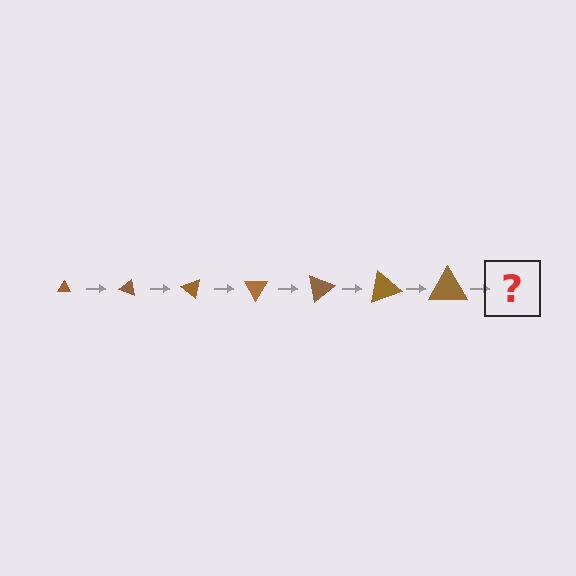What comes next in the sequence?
The next element should be a triangle, larger than the previous one and rotated 140 degrees from the start.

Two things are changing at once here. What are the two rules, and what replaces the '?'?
The two rules are that the triangle grows larger each step and it rotates 20 degrees each step. The '?' should be a triangle, larger than the previous one and rotated 140 degrees from the start.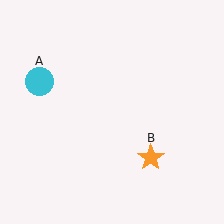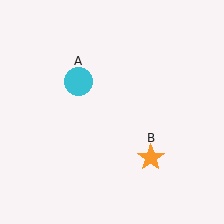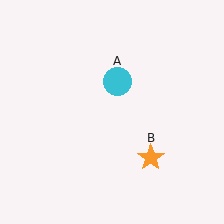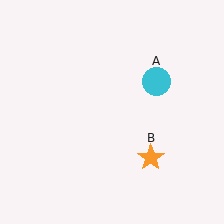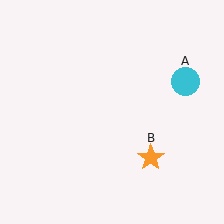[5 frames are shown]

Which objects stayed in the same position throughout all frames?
Orange star (object B) remained stationary.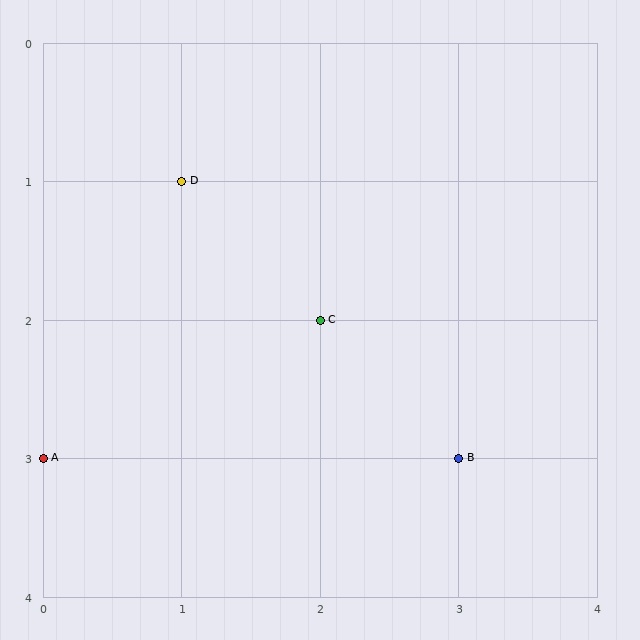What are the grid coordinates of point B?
Point B is at grid coordinates (3, 3).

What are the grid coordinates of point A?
Point A is at grid coordinates (0, 3).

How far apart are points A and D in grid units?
Points A and D are 1 column and 2 rows apart (about 2.2 grid units diagonally).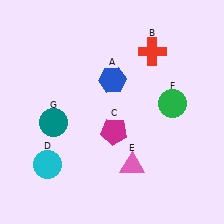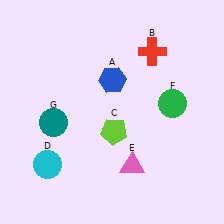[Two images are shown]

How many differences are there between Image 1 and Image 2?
There is 1 difference between the two images.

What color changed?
The pentagon (C) changed from magenta in Image 1 to lime in Image 2.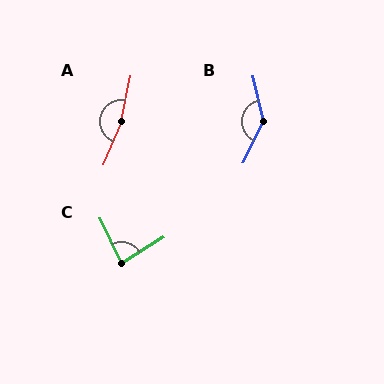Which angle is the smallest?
C, at approximately 84 degrees.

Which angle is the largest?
A, at approximately 168 degrees.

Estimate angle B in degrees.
Approximately 140 degrees.